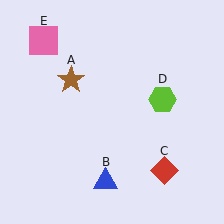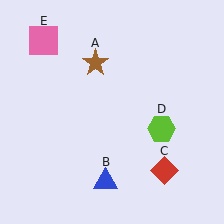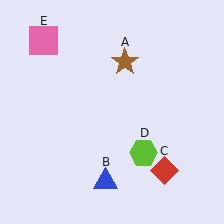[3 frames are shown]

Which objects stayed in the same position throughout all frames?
Blue triangle (object B) and red diamond (object C) and pink square (object E) remained stationary.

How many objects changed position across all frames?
2 objects changed position: brown star (object A), lime hexagon (object D).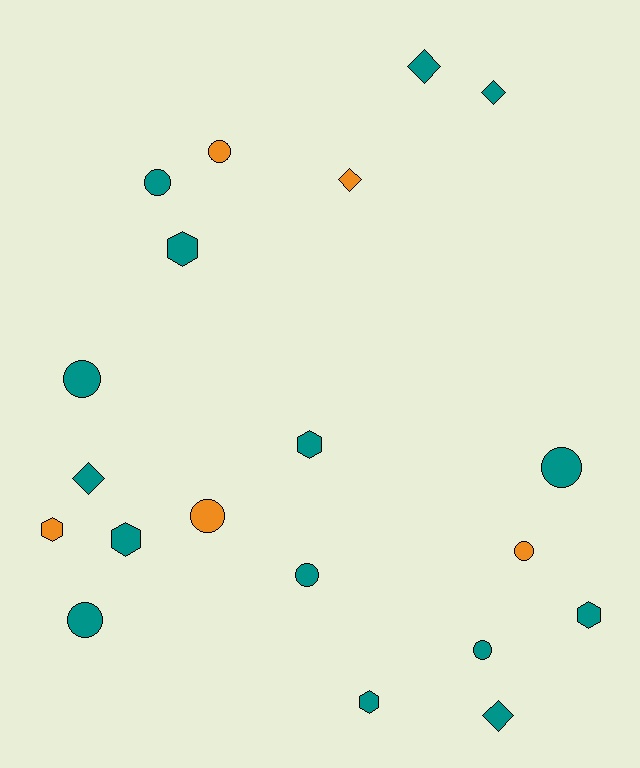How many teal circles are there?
There are 6 teal circles.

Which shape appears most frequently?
Circle, with 9 objects.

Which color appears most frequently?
Teal, with 15 objects.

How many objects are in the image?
There are 20 objects.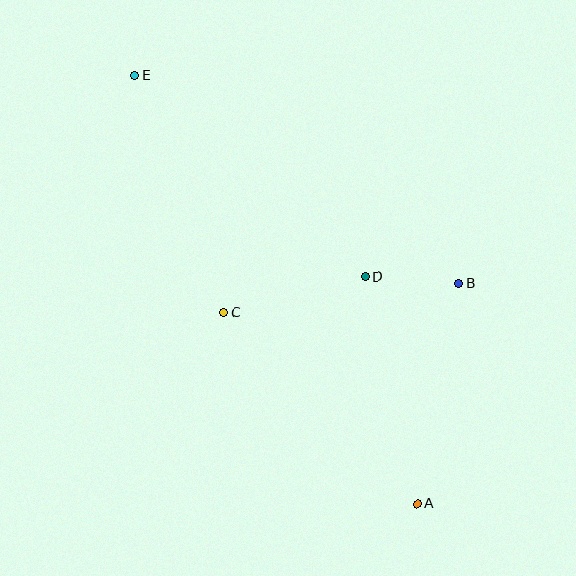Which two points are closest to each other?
Points B and D are closest to each other.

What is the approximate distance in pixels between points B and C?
The distance between B and C is approximately 237 pixels.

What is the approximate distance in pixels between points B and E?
The distance between B and E is approximately 385 pixels.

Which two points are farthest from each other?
Points A and E are farthest from each other.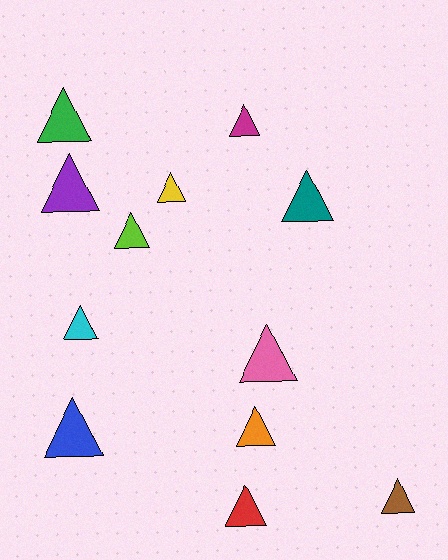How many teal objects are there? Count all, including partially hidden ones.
There is 1 teal object.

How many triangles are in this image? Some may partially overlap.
There are 12 triangles.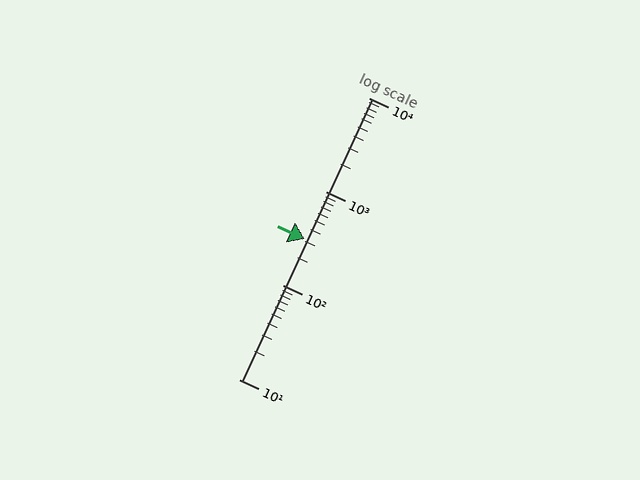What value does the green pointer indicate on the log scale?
The pointer indicates approximately 310.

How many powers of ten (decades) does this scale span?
The scale spans 3 decades, from 10 to 10000.